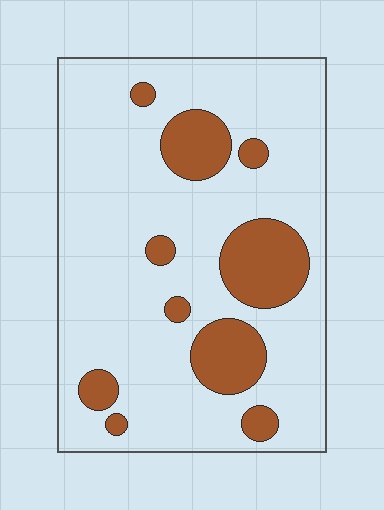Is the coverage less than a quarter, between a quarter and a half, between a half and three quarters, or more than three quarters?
Less than a quarter.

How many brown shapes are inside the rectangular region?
10.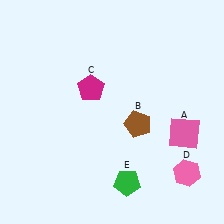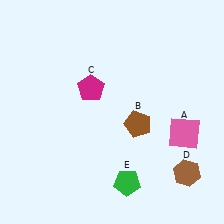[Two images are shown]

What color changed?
The hexagon (D) changed from pink in Image 1 to brown in Image 2.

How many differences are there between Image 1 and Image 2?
There is 1 difference between the two images.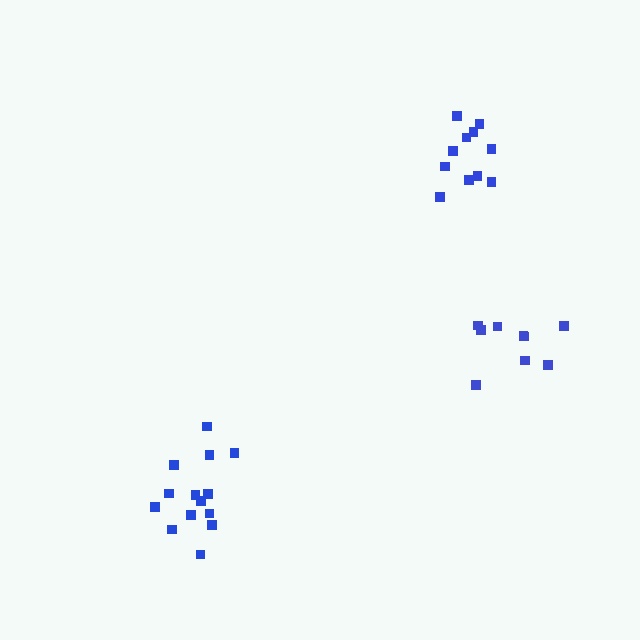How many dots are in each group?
Group 1: 11 dots, Group 2: 9 dots, Group 3: 14 dots (34 total).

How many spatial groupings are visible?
There are 3 spatial groupings.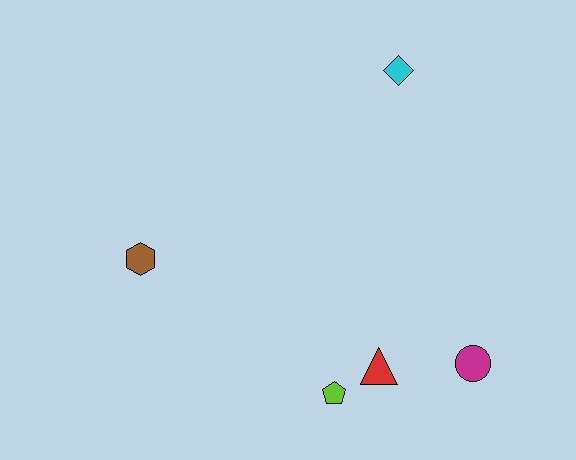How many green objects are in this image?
There are no green objects.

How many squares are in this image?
There are no squares.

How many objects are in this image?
There are 5 objects.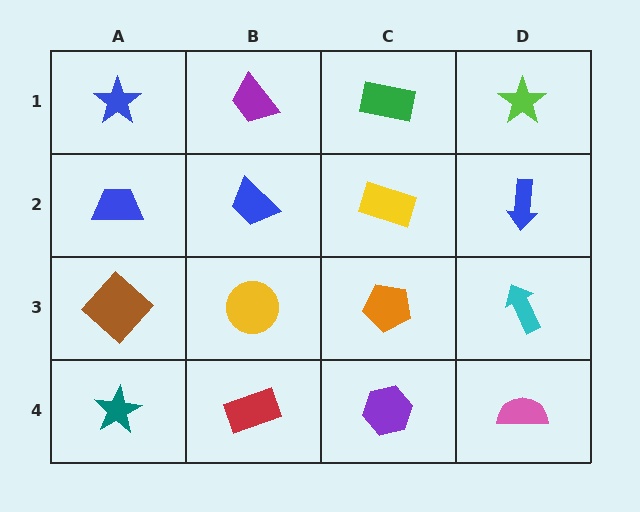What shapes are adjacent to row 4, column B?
A yellow circle (row 3, column B), a teal star (row 4, column A), a purple hexagon (row 4, column C).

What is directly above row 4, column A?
A brown diamond.